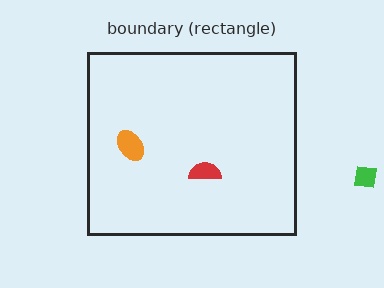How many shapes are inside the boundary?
2 inside, 1 outside.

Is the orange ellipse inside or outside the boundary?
Inside.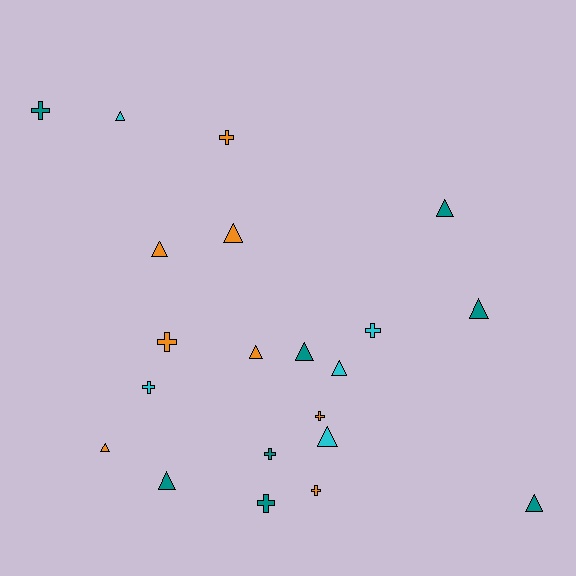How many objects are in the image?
There are 21 objects.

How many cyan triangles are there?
There are 3 cyan triangles.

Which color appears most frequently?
Orange, with 8 objects.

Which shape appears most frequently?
Triangle, with 12 objects.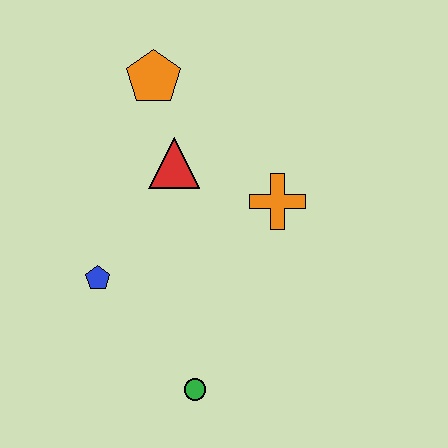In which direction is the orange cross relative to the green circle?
The orange cross is above the green circle.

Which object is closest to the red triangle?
The orange pentagon is closest to the red triangle.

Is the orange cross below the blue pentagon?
No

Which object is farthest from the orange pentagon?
The green circle is farthest from the orange pentagon.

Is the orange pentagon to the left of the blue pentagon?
No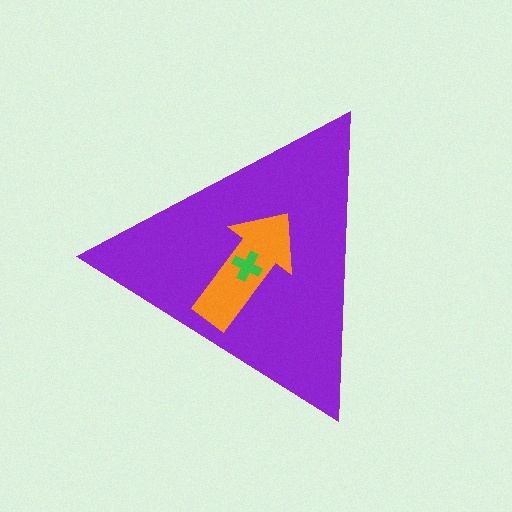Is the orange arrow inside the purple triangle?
Yes.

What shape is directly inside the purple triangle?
The orange arrow.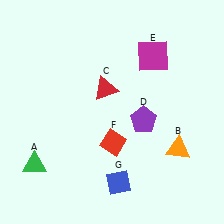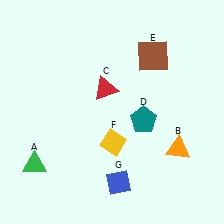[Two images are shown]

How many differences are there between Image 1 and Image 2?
There are 3 differences between the two images.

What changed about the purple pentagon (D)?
In Image 1, D is purple. In Image 2, it changed to teal.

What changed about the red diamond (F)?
In Image 1, F is red. In Image 2, it changed to yellow.